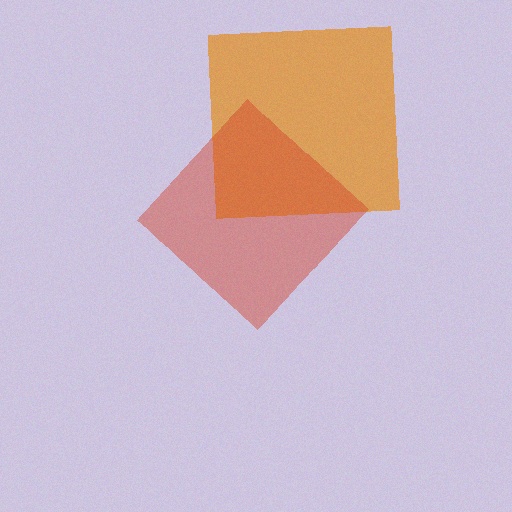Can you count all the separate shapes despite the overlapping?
Yes, there are 2 separate shapes.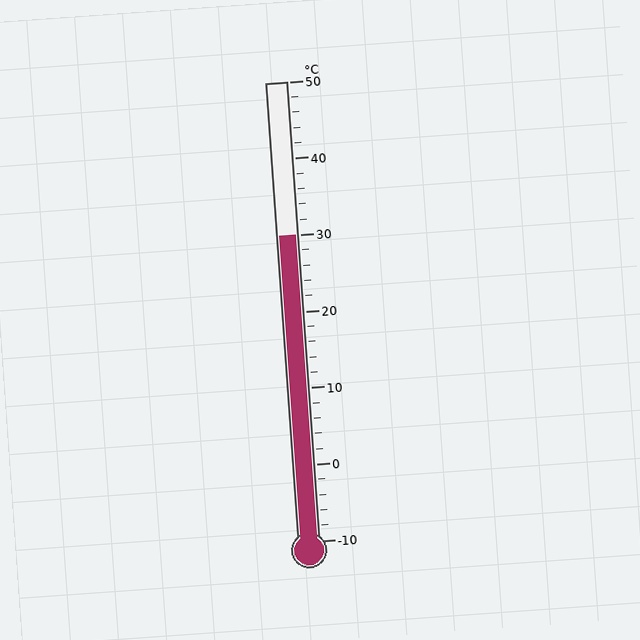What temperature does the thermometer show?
The thermometer shows approximately 30°C.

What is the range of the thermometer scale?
The thermometer scale ranges from -10°C to 50°C.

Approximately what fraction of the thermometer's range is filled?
The thermometer is filled to approximately 65% of its range.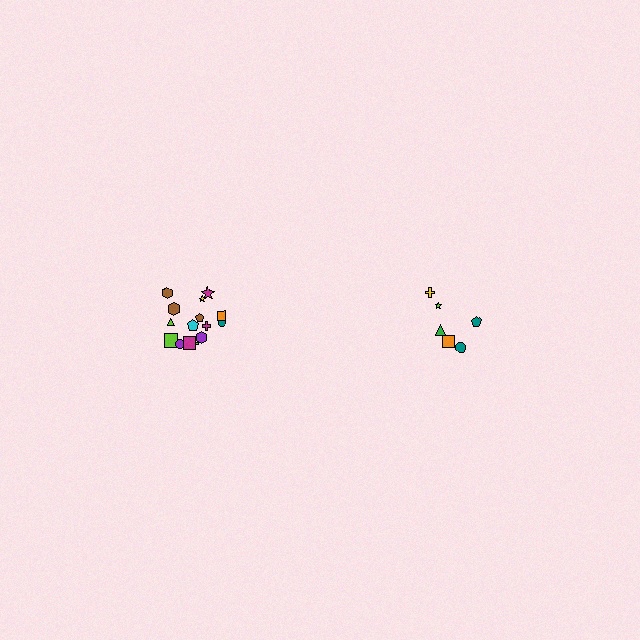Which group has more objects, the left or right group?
The left group.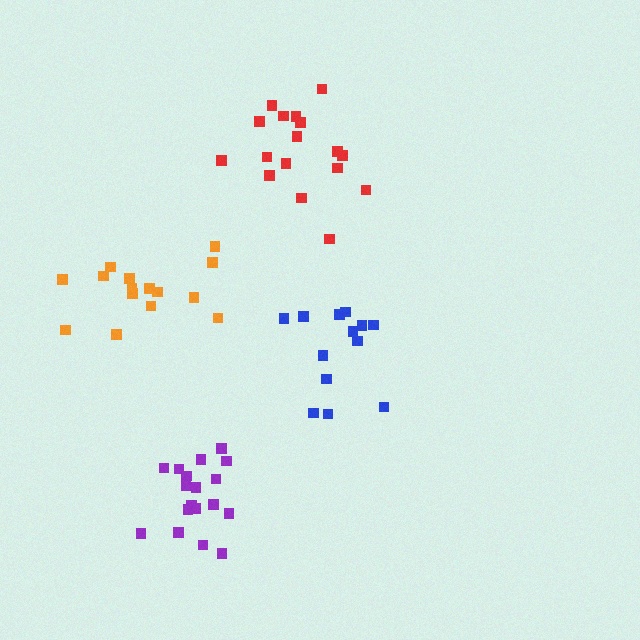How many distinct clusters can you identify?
There are 4 distinct clusters.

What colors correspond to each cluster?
The clusters are colored: red, purple, orange, blue.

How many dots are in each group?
Group 1: 17 dots, Group 2: 18 dots, Group 3: 15 dots, Group 4: 13 dots (63 total).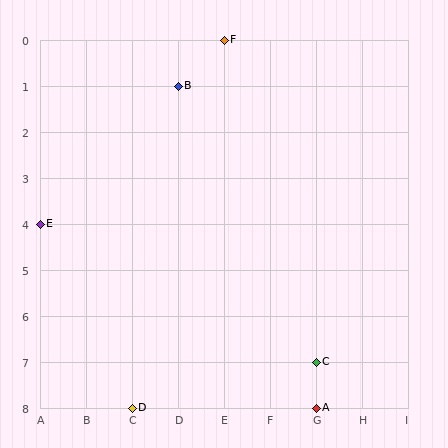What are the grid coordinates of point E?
Point E is at grid coordinates (A, 4).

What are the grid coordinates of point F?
Point F is at grid coordinates (E, 0).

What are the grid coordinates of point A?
Point A is at grid coordinates (G, 8).